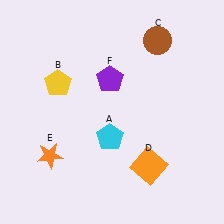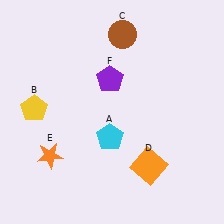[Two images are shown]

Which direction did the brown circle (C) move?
The brown circle (C) moved left.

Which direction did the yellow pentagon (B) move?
The yellow pentagon (B) moved down.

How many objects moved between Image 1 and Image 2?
2 objects moved between the two images.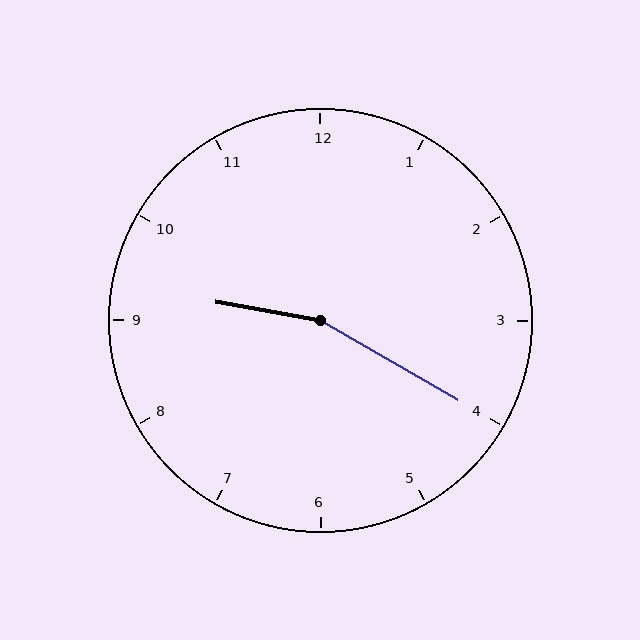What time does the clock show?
9:20.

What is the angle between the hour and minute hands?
Approximately 160 degrees.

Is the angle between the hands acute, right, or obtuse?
It is obtuse.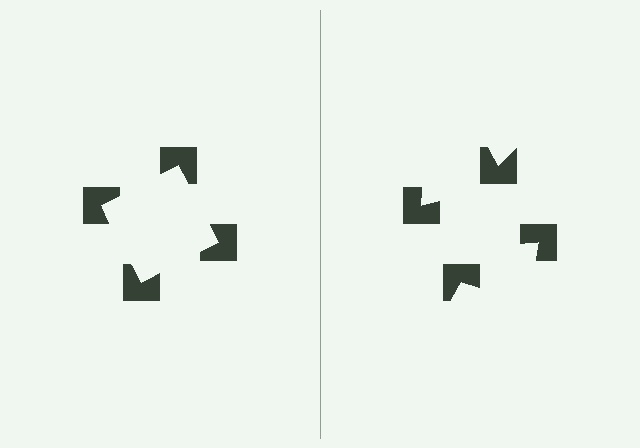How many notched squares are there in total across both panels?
8 — 4 on each side.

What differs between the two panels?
The notched squares are positioned identically on both sides; only the wedge orientations differ. On the left they align to a square; on the right they are misaligned.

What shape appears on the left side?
An illusory square.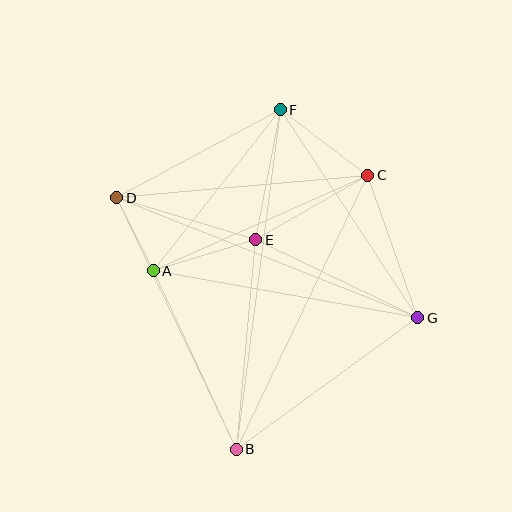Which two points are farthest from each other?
Points B and F are farthest from each other.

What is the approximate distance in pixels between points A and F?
The distance between A and F is approximately 205 pixels.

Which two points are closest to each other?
Points A and D are closest to each other.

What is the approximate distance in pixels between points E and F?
The distance between E and F is approximately 132 pixels.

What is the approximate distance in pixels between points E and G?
The distance between E and G is approximately 180 pixels.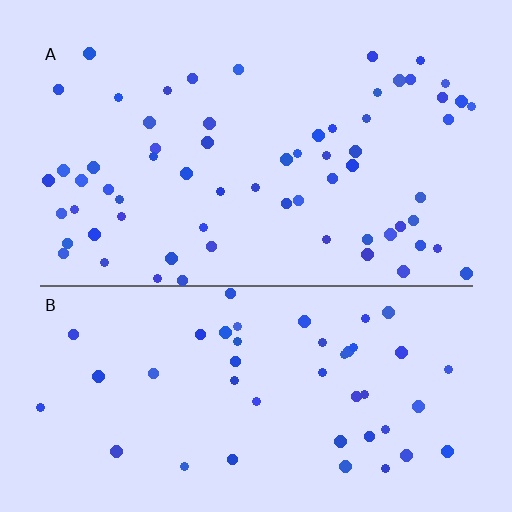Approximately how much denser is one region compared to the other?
Approximately 1.4× — region A over region B.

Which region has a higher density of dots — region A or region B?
A (the top).